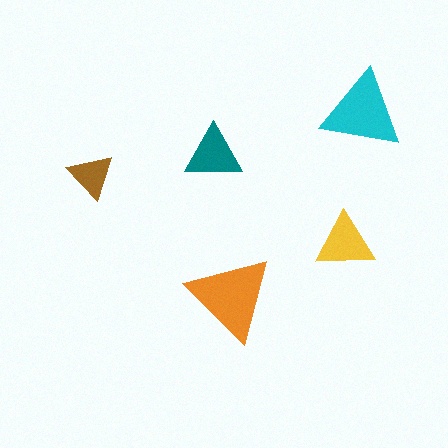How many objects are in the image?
There are 5 objects in the image.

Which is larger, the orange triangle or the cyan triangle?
The orange one.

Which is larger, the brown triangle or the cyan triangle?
The cyan one.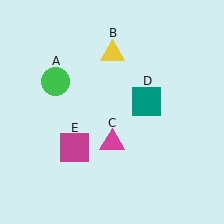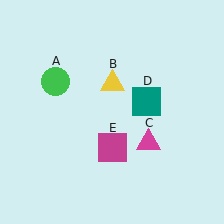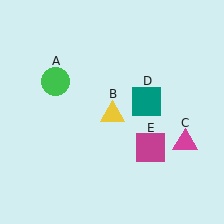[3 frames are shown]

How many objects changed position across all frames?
3 objects changed position: yellow triangle (object B), magenta triangle (object C), magenta square (object E).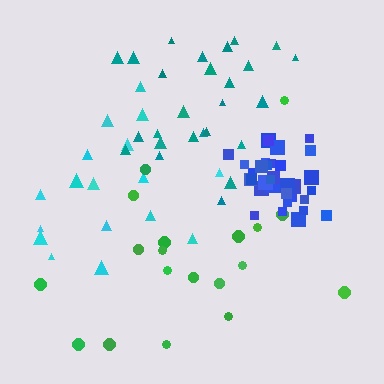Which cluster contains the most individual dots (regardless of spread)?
Blue (34).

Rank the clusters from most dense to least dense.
blue, teal, green, cyan.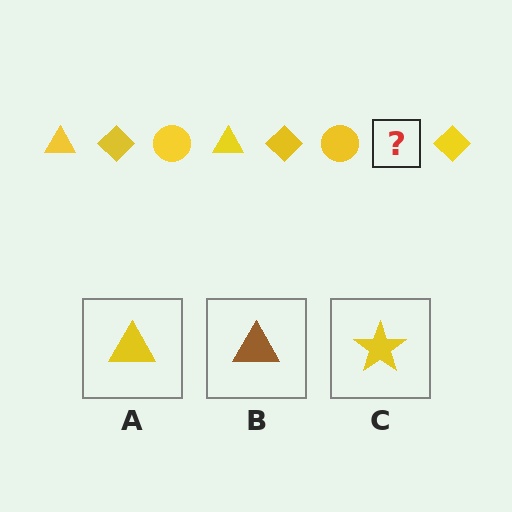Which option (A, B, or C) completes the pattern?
A.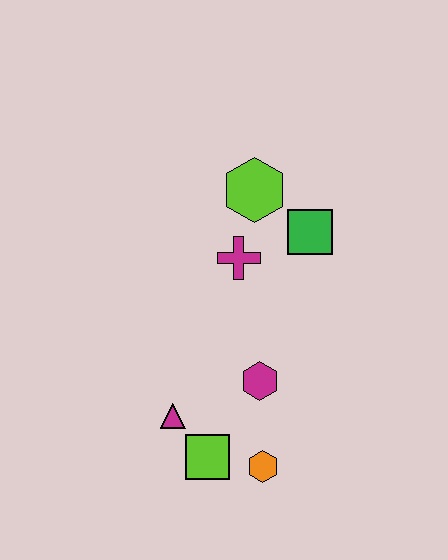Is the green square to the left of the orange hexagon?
No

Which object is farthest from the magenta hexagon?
The lime hexagon is farthest from the magenta hexagon.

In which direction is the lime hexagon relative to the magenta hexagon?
The lime hexagon is above the magenta hexagon.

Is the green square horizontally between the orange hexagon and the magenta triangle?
No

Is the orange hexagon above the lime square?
No